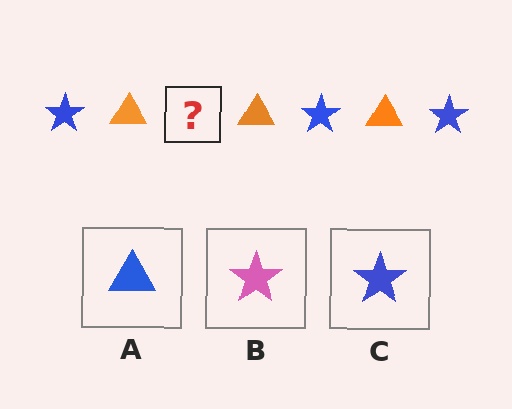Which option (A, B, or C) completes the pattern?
C.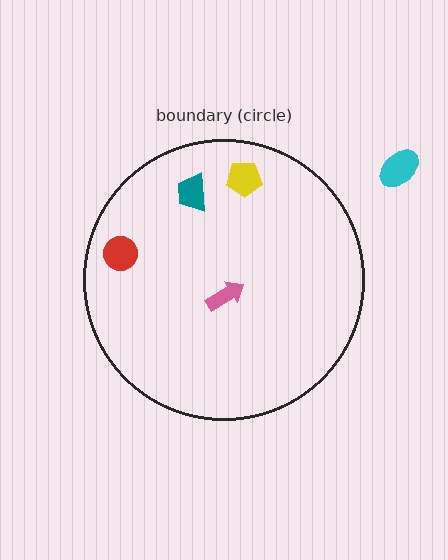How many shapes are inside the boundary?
4 inside, 1 outside.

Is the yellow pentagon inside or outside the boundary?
Inside.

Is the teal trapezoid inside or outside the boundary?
Inside.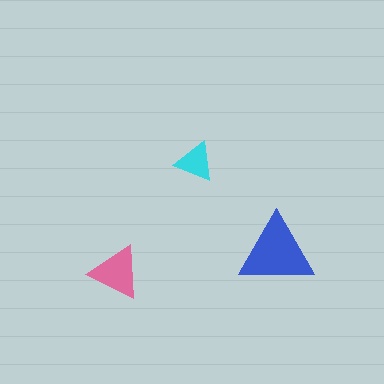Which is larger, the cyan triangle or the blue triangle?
The blue one.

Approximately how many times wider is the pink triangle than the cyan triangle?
About 1.5 times wider.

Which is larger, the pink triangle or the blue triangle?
The blue one.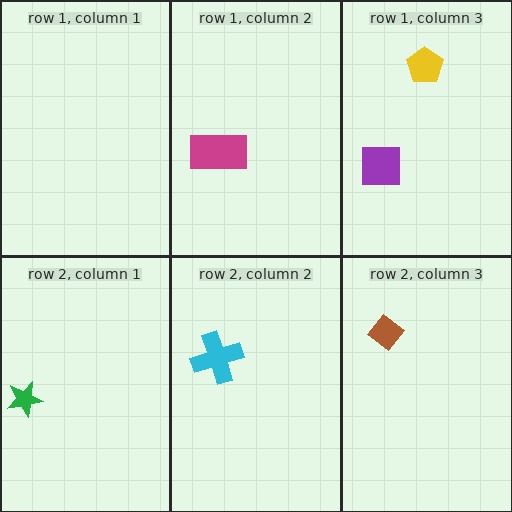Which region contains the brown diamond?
The row 2, column 3 region.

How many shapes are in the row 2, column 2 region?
1.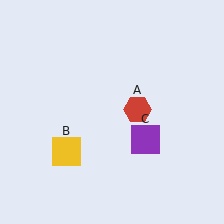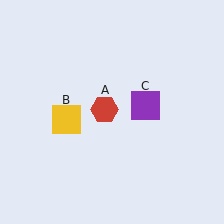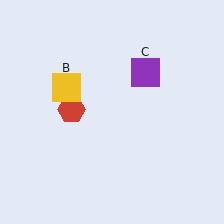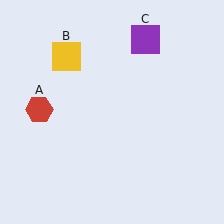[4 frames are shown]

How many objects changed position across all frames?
3 objects changed position: red hexagon (object A), yellow square (object B), purple square (object C).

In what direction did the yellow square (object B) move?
The yellow square (object B) moved up.